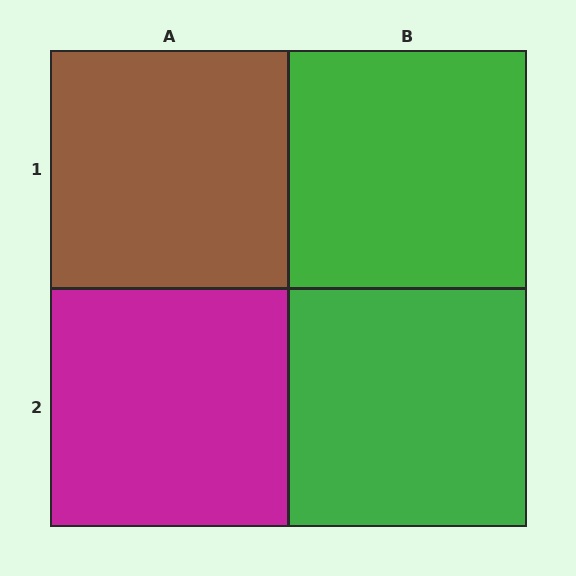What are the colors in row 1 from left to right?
Brown, green.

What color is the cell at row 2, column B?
Green.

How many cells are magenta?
1 cell is magenta.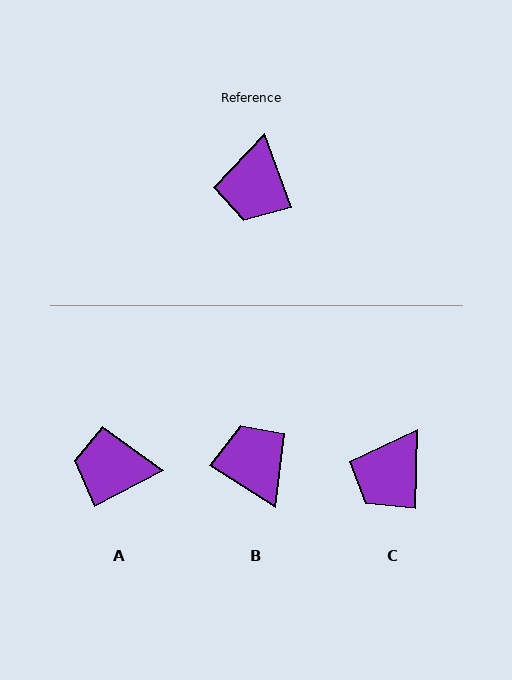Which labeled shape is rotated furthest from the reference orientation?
B, about 143 degrees away.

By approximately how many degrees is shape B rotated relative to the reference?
Approximately 143 degrees clockwise.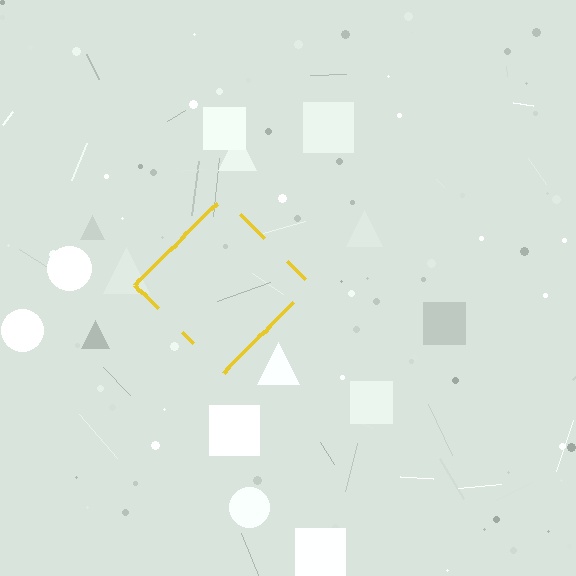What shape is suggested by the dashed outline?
The dashed outline suggests a diamond.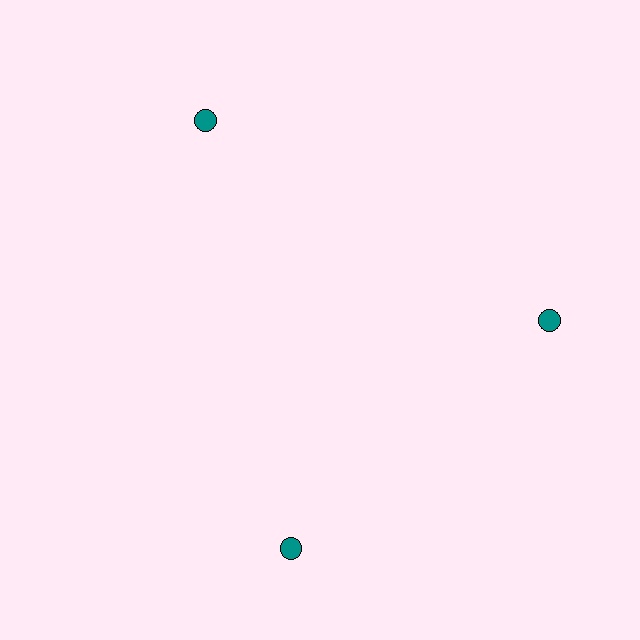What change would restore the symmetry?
The symmetry would be restored by rotating it back into even spacing with its neighbors so that all 3 circles sit at equal angles and equal distance from the center.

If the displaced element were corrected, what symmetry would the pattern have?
It would have 3-fold rotational symmetry — the pattern would map onto itself every 120 degrees.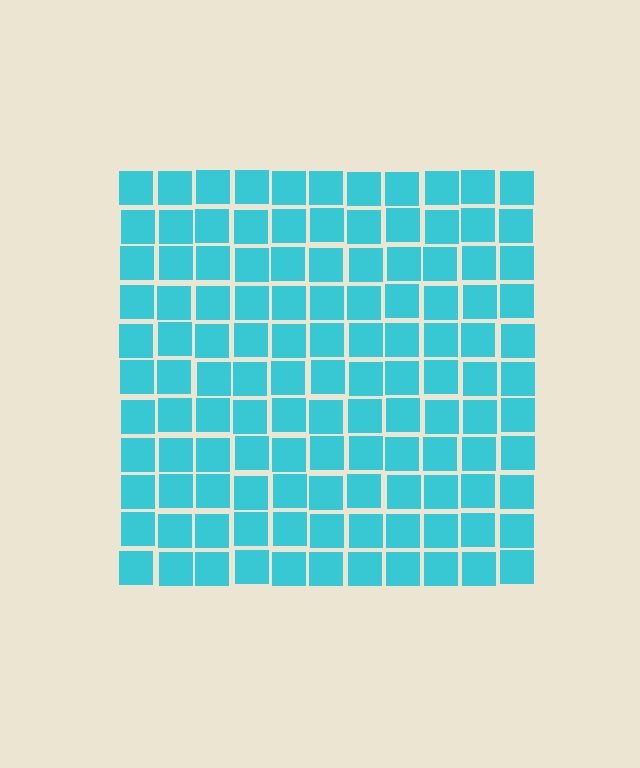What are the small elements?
The small elements are squares.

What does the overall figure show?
The overall figure shows a square.